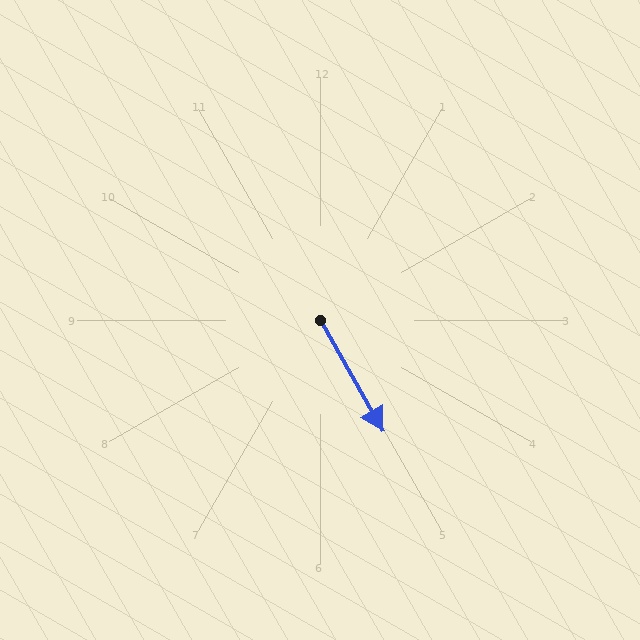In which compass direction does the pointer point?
Southeast.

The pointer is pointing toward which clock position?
Roughly 5 o'clock.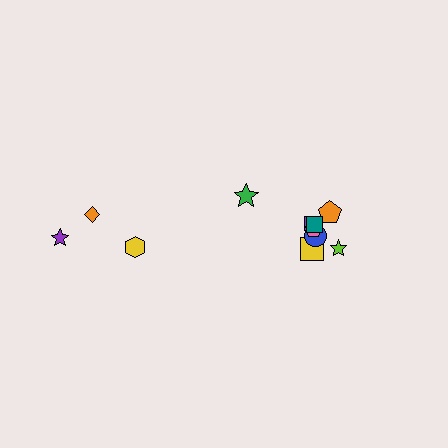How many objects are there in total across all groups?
There are 11 objects.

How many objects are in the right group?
There are 8 objects.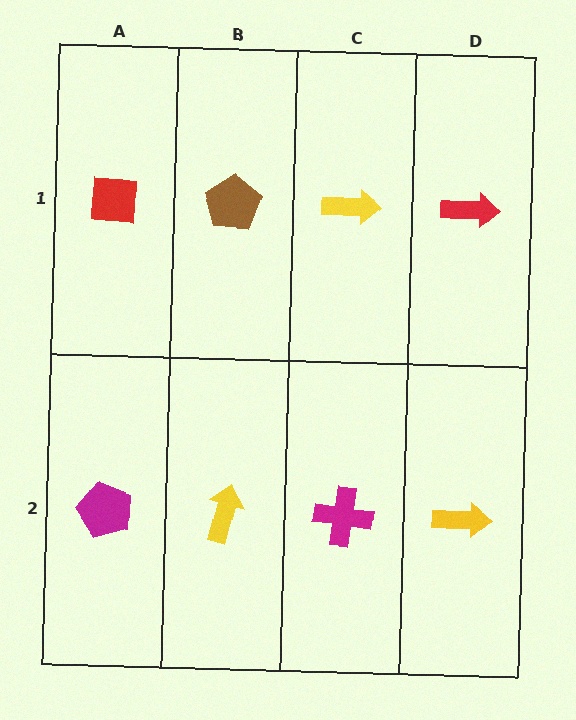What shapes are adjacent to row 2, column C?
A yellow arrow (row 1, column C), a yellow arrow (row 2, column B), a yellow arrow (row 2, column D).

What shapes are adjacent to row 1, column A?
A magenta pentagon (row 2, column A), a brown pentagon (row 1, column B).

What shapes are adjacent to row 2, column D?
A red arrow (row 1, column D), a magenta cross (row 2, column C).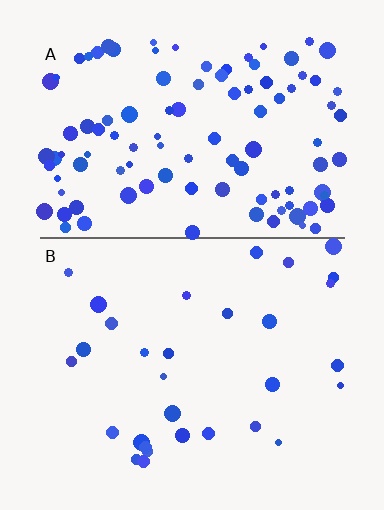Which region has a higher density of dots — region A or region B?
A (the top).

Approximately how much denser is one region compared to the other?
Approximately 3.4× — region A over region B.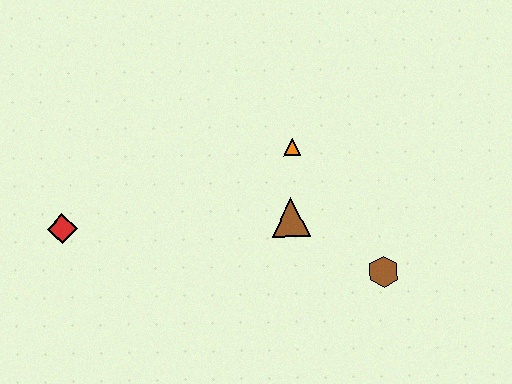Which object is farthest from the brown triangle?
The red diamond is farthest from the brown triangle.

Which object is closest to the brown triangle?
The orange triangle is closest to the brown triangle.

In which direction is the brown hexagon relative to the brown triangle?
The brown hexagon is to the right of the brown triangle.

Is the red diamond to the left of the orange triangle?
Yes